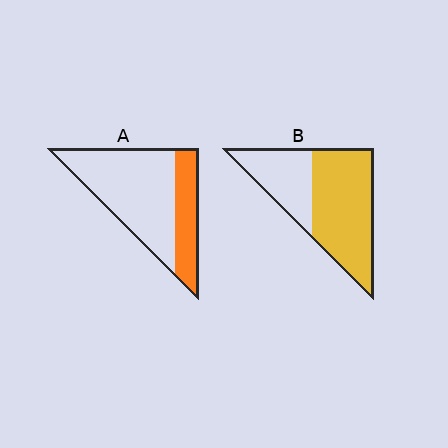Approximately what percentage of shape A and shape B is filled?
A is approximately 30% and B is approximately 65%.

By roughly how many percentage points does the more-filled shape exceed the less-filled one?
By roughly 35 percentage points (B over A).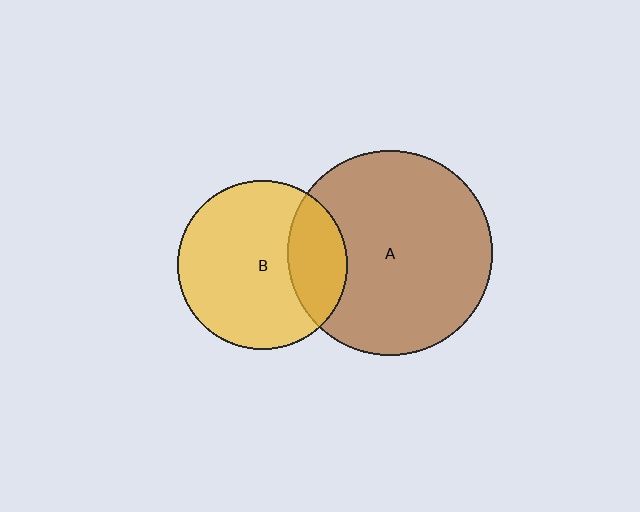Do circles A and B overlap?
Yes.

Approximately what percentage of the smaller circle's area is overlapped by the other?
Approximately 25%.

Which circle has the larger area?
Circle A (brown).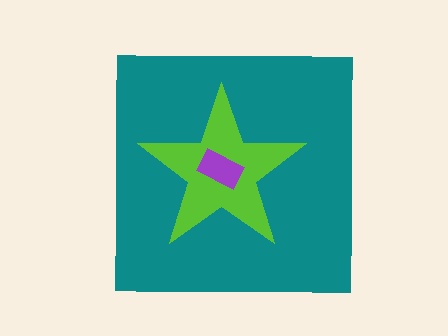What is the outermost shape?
The teal square.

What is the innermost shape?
The purple rectangle.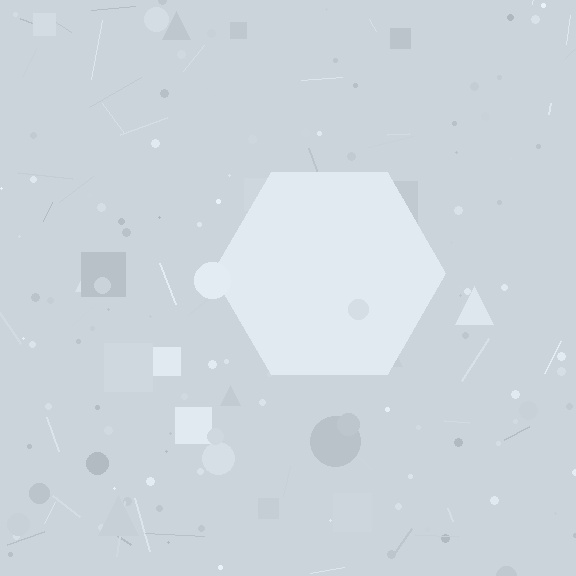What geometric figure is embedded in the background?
A hexagon is embedded in the background.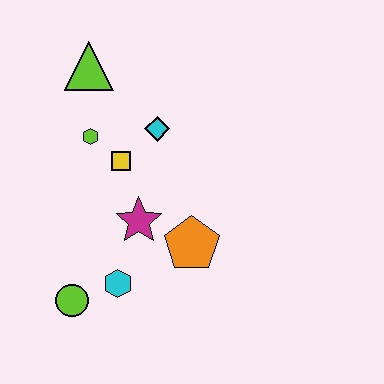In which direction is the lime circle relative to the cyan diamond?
The lime circle is below the cyan diamond.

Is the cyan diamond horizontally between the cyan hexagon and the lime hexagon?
No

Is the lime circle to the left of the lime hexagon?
Yes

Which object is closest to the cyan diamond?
The yellow square is closest to the cyan diamond.